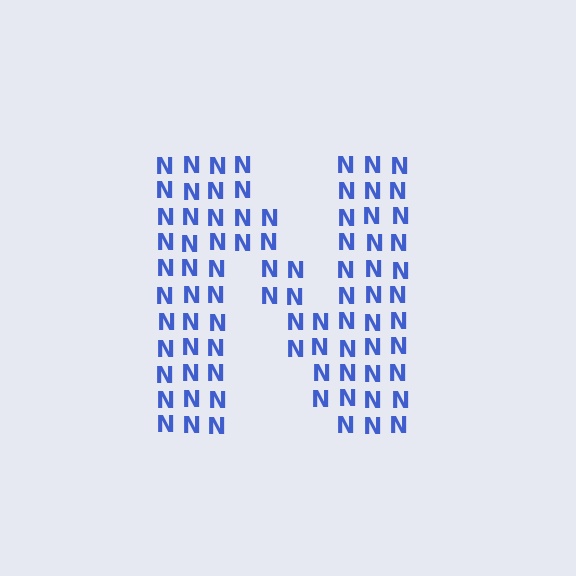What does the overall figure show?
The overall figure shows the letter N.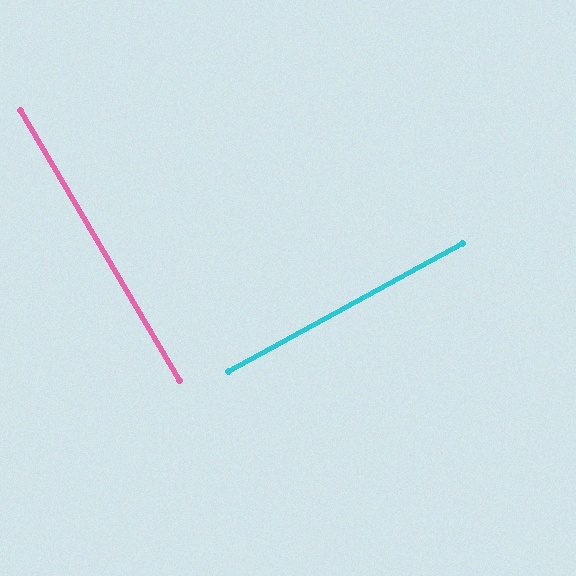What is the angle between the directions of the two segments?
Approximately 88 degrees.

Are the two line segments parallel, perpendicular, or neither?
Perpendicular — they meet at approximately 88°.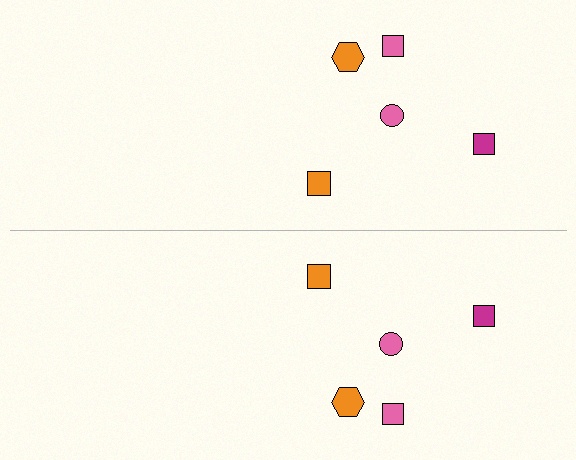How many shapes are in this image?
There are 10 shapes in this image.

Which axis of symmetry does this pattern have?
The pattern has a horizontal axis of symmetry running through the center of the image.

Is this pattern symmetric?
Yes, this pattern has bilateral (reflection) symmetry.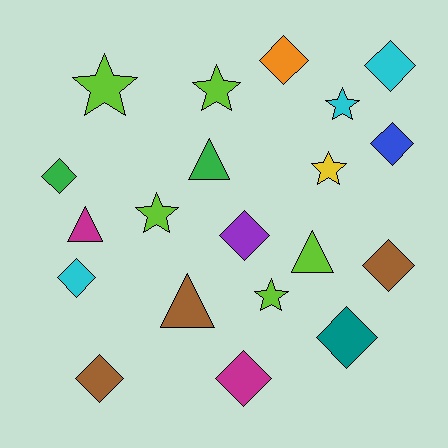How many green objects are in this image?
There are 2 green objects.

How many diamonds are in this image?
There are 10 diamonds.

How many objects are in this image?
There are 20 objects.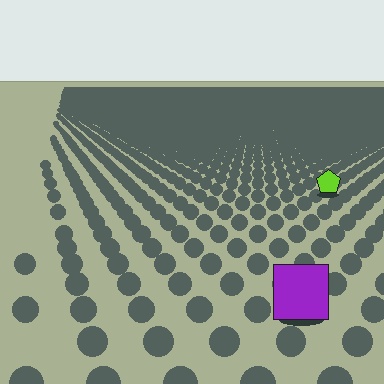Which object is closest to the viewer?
The purple square is closest. The texture marks near it are larger and more spread out.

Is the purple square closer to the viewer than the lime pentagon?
Yes. The purple square is closer — you can tell from the texture gradient: the ground texture is coarser near it.